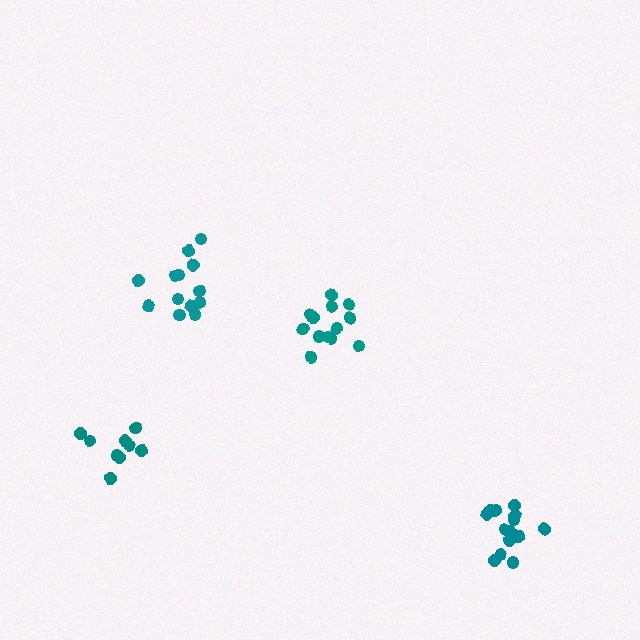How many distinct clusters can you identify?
There are 4 distinct clusters.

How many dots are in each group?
Group 1: 14 dots, Group 2: 15 dots, Group 3: 13 dots, Group 4: 9 dots (51 total).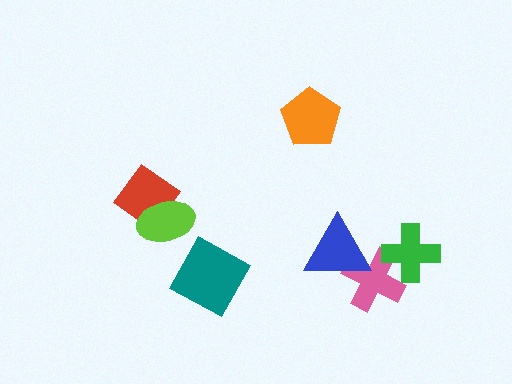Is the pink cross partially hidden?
Yes, it is partially covered by another shape.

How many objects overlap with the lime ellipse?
1 object overlaps with the lime ellipse.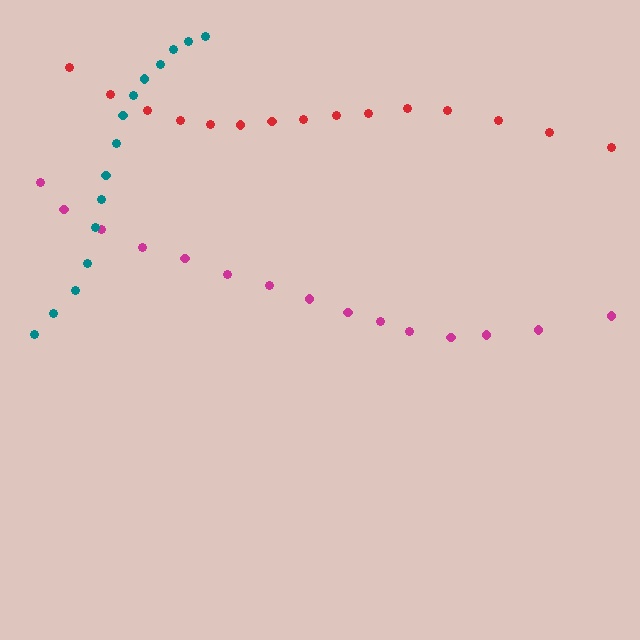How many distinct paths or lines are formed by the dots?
There are 3 distinct paths.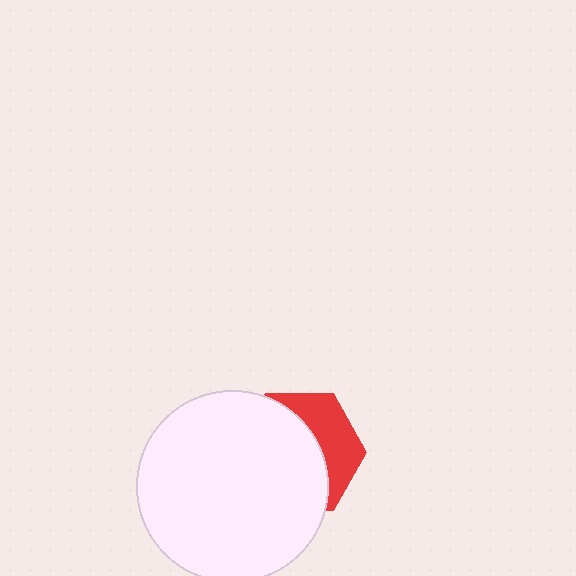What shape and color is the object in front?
The object in front is a white circle.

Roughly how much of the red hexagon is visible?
A small part of it is visible (roughly 36%).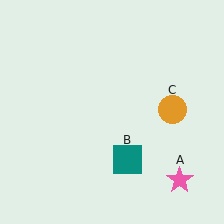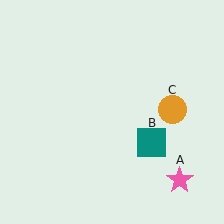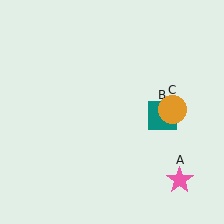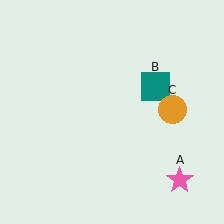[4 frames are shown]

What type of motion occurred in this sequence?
The teal square (object B) rotated counterclockwise around the center of the scene.